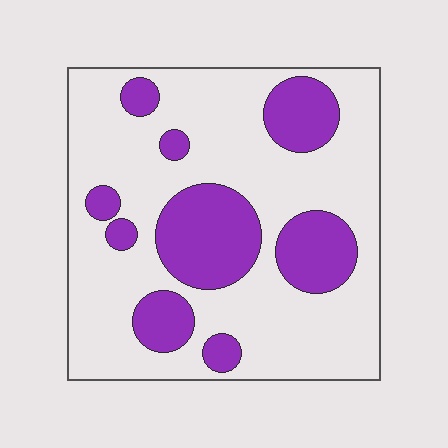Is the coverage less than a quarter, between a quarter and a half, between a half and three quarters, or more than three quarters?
Between a quarter and a half.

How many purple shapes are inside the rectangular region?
9.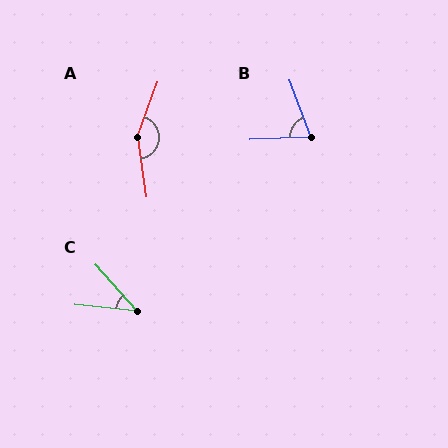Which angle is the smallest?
C, at approximately 42 degrees.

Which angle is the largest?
A, at approximately 152 degrees.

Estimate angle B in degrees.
Approximately 72 degrees.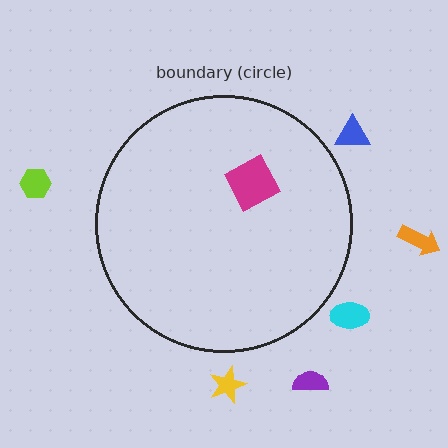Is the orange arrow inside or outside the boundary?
Outside.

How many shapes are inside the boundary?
1 inside, 6 outside.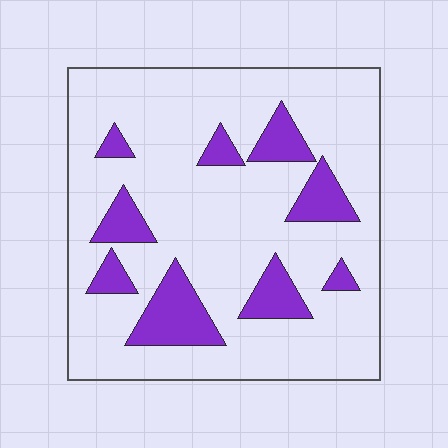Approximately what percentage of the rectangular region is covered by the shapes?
Approximately 20%.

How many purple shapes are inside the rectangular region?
9.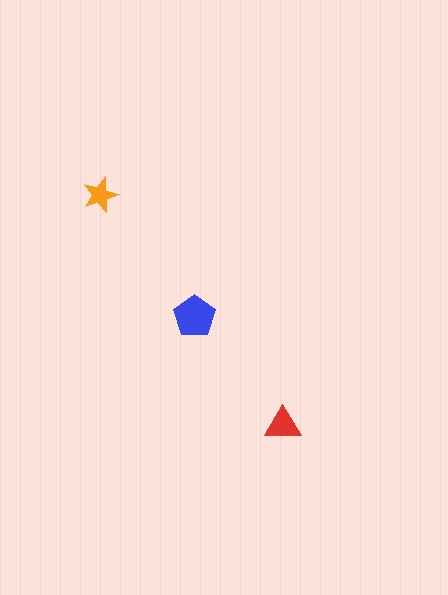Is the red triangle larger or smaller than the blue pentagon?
Smaller.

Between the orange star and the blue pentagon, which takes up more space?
The blue pentagon.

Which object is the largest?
The blue pentagon.